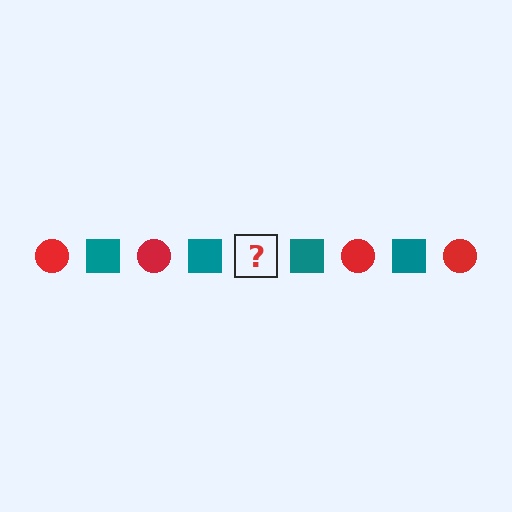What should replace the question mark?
The question mark should be replaced with a red circle.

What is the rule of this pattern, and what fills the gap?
The rule is that the pattern alternates between red circle and teal square. The gap should be filled with a red circle.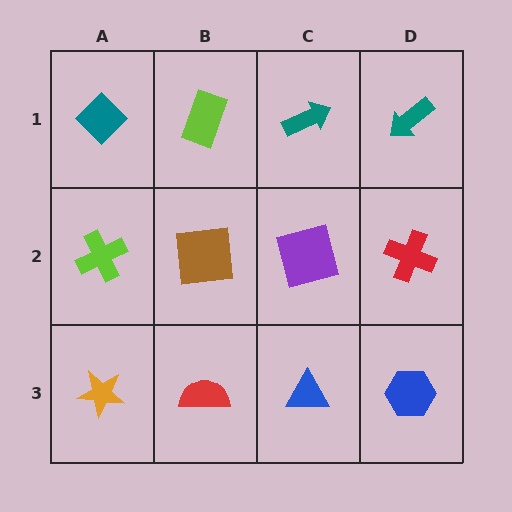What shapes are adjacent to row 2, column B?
A lime rectangle (row 1, column B), a red semicircle (row 3, column B), a lime cross (row 2, column A), a purple square (row 2, column C).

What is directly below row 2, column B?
A red semicircle.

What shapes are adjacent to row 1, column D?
A red cross (row 2, column D), a teal arrow (row 1, column C).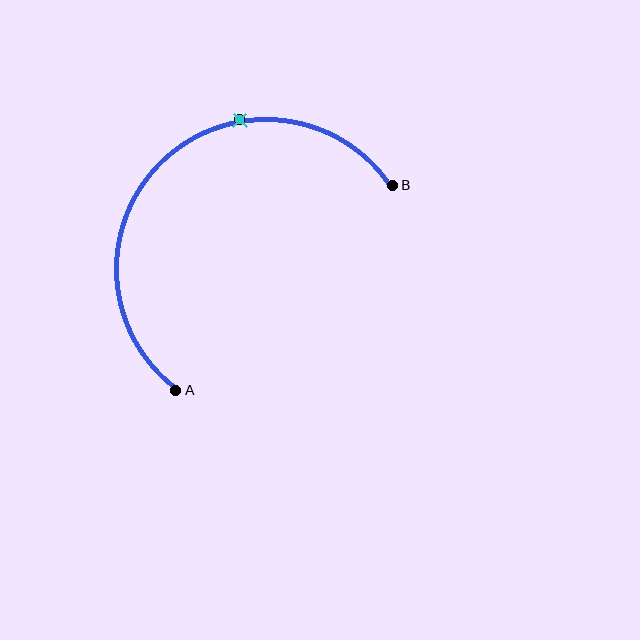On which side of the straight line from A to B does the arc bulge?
The arc bulges above and to the left of the straight line connecting A and B.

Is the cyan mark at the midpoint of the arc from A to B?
No. The cyan mark lies on the arc but is closer to endpoint B. The arc midpoint would be at the point on the curve equidistant along the arc from both A and B.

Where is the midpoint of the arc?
The arc midpoint is the point on the curve farthest from the straight line joining A and B. It sits above and to the left of that line.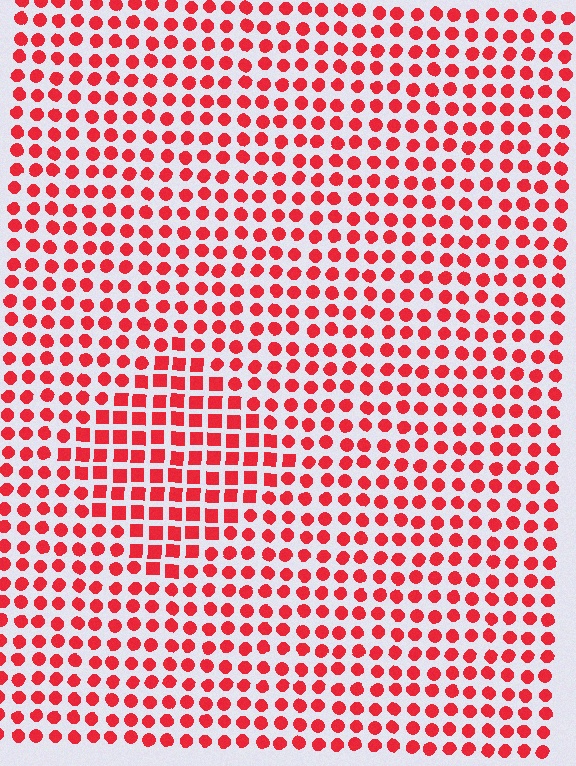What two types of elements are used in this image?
The image uses squares inside the diamond region and circles outside it.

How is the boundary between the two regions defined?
The boundary is defined by a change in element shape: squares inside vs. circles outside. All elements share the same color and spacing.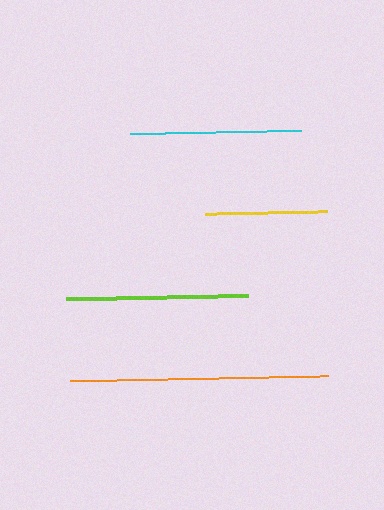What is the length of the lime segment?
The lime segment is approximately 182 pixels long.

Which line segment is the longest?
The orange line is the longest at approximately 258 pixels.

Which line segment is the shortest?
The yellow line is the shortest at approximately 121 pixels.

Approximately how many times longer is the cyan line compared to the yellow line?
The cyan line is approximately 1.4 times the length of the yellow line.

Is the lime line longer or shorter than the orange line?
The orange line is longer than the lime line.